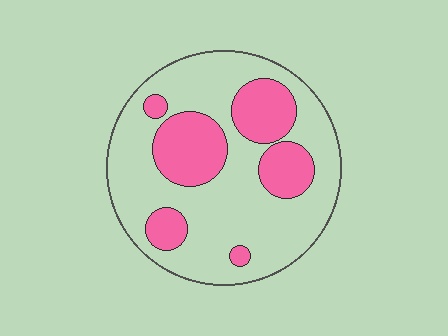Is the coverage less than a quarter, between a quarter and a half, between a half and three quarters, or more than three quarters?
Between a quarter and a half.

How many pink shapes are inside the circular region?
6.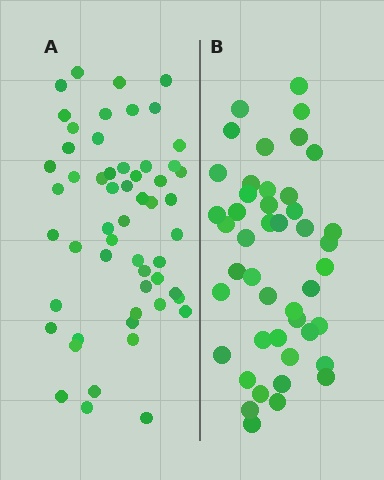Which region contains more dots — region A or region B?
Region A (the left region) has more dots.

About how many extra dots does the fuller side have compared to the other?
Region A has roughly 10 or so more dots than region B.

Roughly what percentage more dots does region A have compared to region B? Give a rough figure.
About 20% more.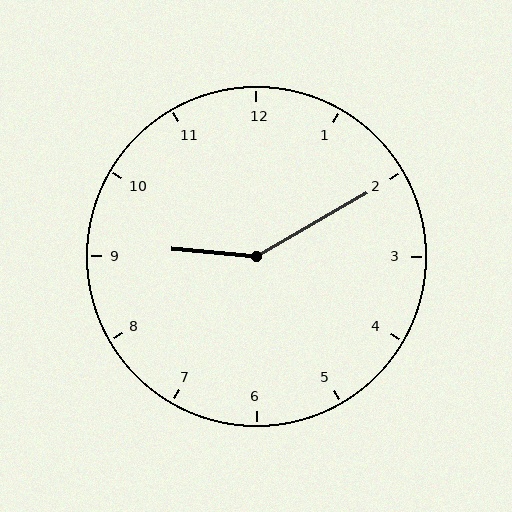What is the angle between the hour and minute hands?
Approximately 145 degrees.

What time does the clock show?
9:10.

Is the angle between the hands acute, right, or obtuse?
It is obtuse.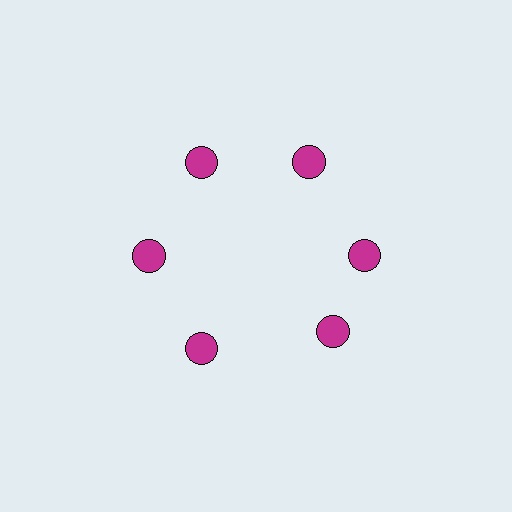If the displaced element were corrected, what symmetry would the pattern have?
It would have 6-fold rotational symmetry — the pattern would map onto itself every 60 degrees.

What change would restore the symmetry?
The symmetry would be restored by rotating it back into even spacing with its neighbors so that all 6 circles sit at equal angles and equal distance from the center.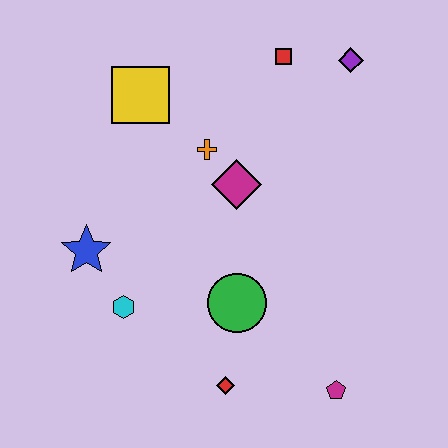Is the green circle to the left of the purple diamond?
Yes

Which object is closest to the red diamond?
The green circle is closest to the red diamond.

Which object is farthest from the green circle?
The purple diamond is farthest from the green circle.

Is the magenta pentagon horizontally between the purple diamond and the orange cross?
Yes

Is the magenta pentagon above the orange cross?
No